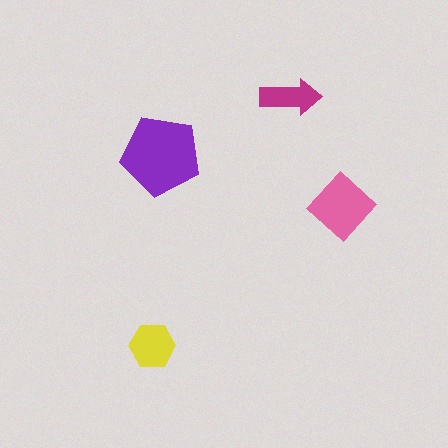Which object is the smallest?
The magenta arrow.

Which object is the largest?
The purple pentagon.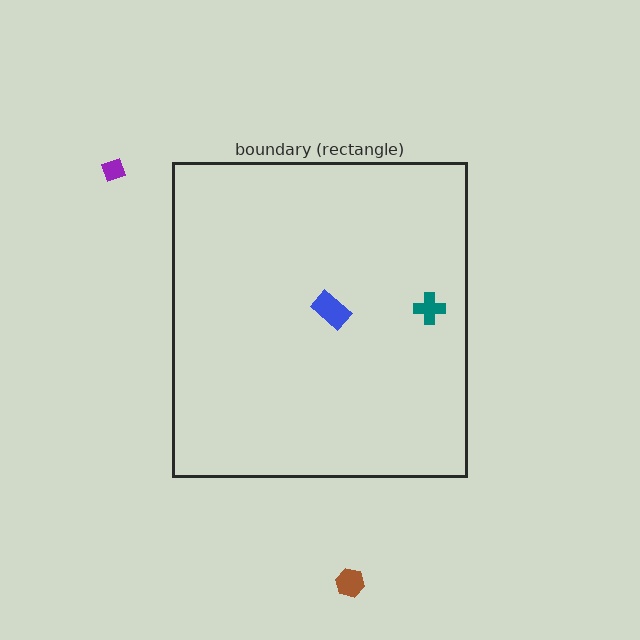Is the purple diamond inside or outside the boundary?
Outside.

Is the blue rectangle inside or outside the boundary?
Inside.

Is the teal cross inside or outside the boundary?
Inside.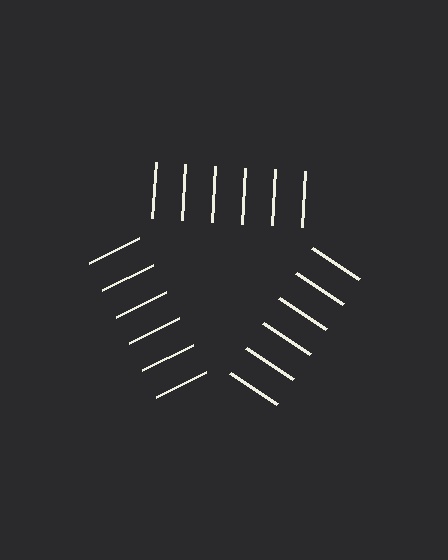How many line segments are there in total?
18 — 6 along each of the 3 edges.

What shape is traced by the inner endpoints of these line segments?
An illusory triangle — the line segments terminate on its edges but no continuous stroke is drawn.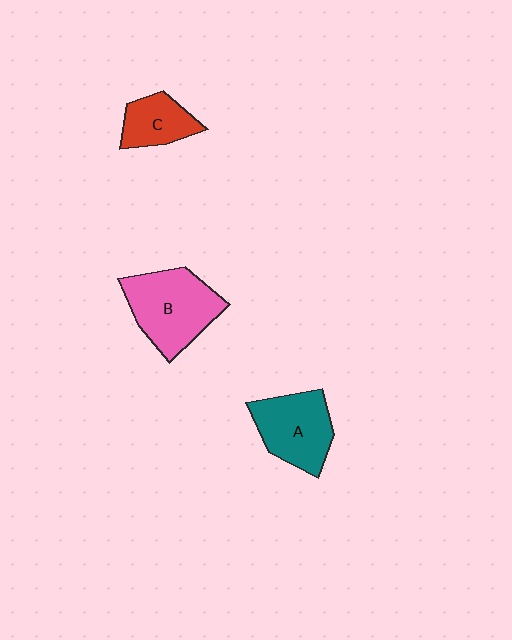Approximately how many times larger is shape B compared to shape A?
Approximately 1.2 times.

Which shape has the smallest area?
Shape C (red).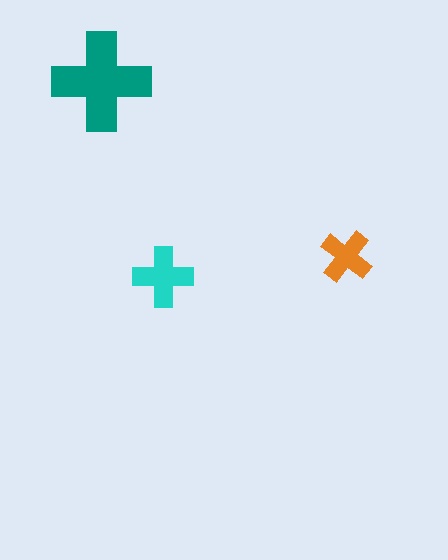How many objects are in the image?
There are 3 objects in the image.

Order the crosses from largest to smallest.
the teal one, the cyan one, the orange one.